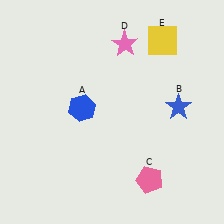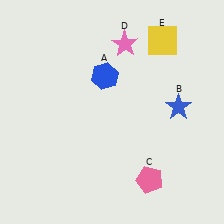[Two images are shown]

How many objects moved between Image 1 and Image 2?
1 object moved between the two images.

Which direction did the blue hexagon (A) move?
The blue hexagon (A) moved up.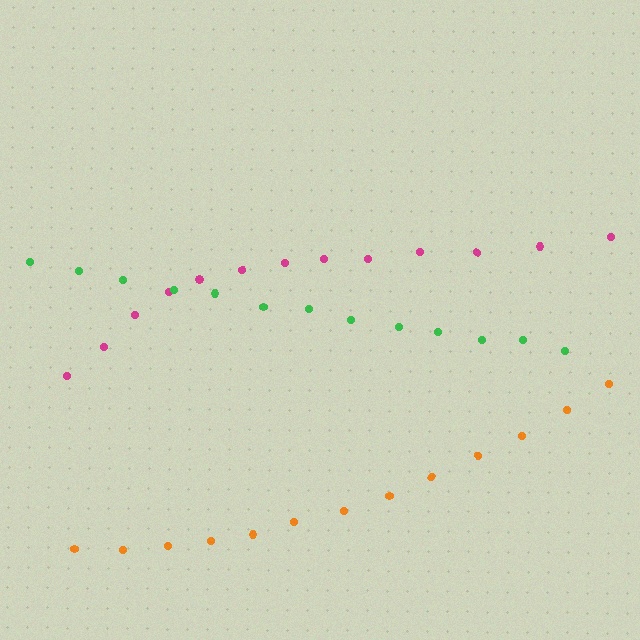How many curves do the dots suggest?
There are 3 distinct paths.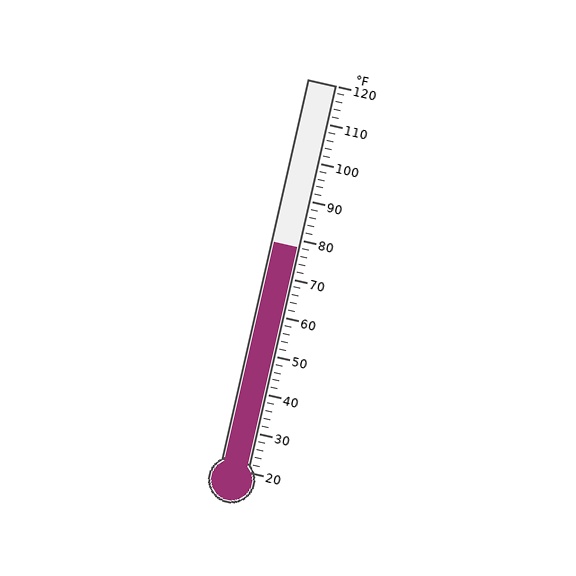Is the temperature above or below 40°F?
The temperature is above 40°F.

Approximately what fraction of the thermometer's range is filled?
The thermometer is filled to approximately 60% of its range.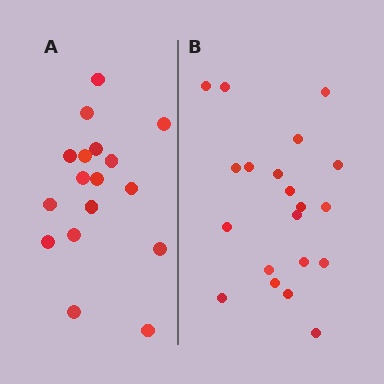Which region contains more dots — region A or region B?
Region B (the right region) has more dots.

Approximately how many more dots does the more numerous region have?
Region B has just a few more — roughly 2 or 3 more dots than region A.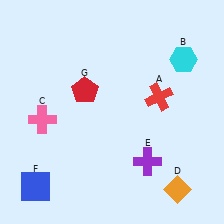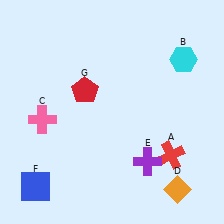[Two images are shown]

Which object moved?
The red cross (A) moved down.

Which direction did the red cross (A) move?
The red cross (A) moved down.